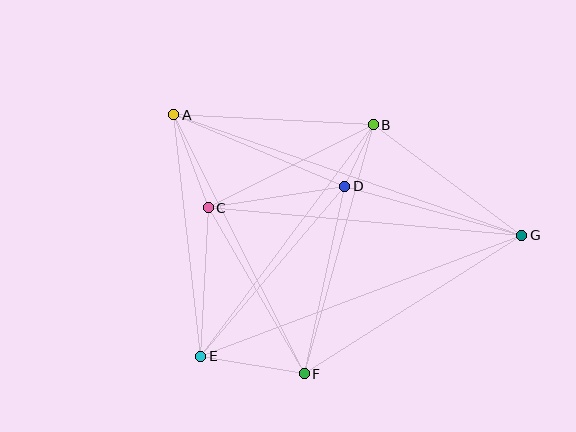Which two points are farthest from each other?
Points A and G are farthest from each other.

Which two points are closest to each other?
Points B and D are closest to each other.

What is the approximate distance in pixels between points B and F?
The distance between B and F is approximately 258 pixels.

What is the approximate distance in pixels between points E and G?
The distance between E and G is approximately 343 pixels.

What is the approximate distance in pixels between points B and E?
The distance between B and E is approximately 289 pixels.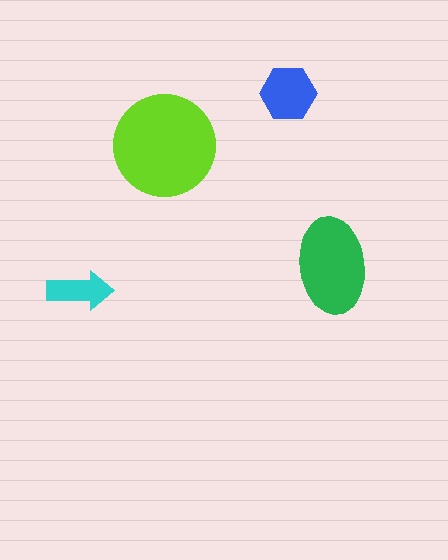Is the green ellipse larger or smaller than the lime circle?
Smaller.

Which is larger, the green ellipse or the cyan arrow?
The green ellipse.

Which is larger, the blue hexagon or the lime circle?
The lime circle.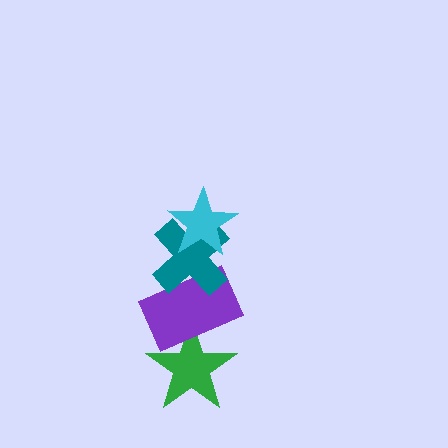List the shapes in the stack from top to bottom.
From top to bottom: the cyan star, the teal cross, the purple rectangle, the green star.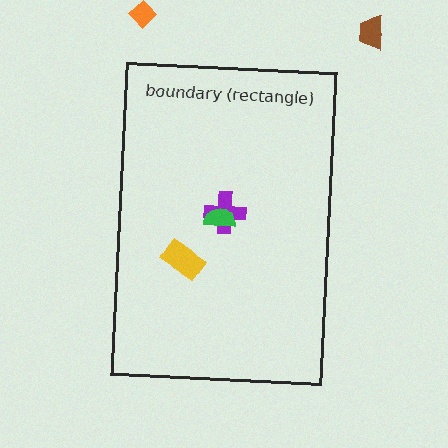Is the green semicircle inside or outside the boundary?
Inside.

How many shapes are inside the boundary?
3 inside, 2 outside.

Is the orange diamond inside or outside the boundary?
Outside.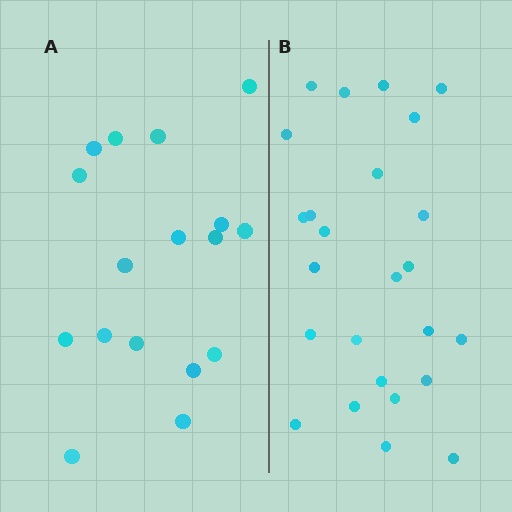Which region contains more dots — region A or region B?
Region B (the right region) has more dots.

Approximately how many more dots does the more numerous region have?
Region B has roughly 8 or so more dots than region A.